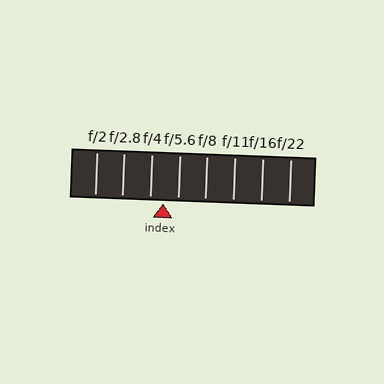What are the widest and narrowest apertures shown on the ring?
The widest aperture shown is f/2 and the narrowest is f/22.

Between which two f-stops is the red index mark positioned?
The index mark is between f/4 and f/5.6.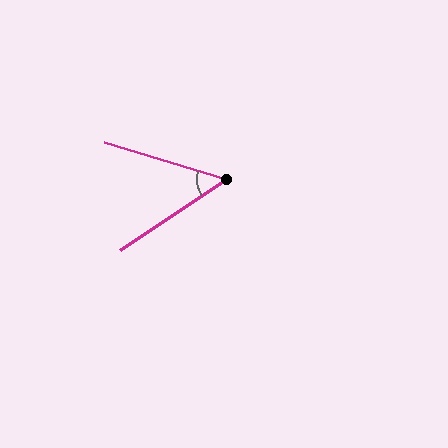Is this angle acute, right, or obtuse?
It is acute.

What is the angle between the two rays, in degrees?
Approximately 51 degrees.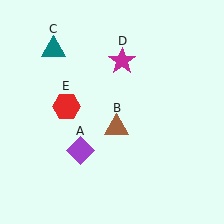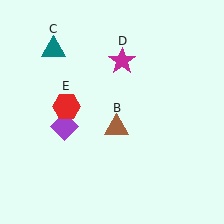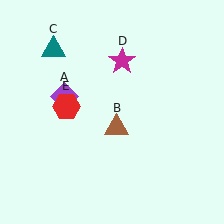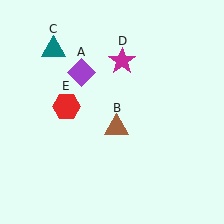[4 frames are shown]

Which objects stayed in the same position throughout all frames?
Brown triangle (object B) and teal triangle (object C) and magenta star (object D) and red hexagon (object E) remained stationary.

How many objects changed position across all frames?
1 object changed position: purple diamond (object A).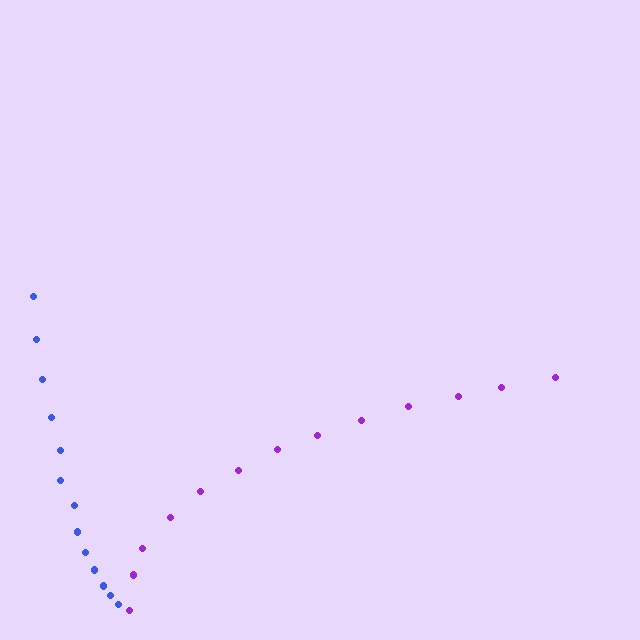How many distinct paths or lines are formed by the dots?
There are 2 distinct paths.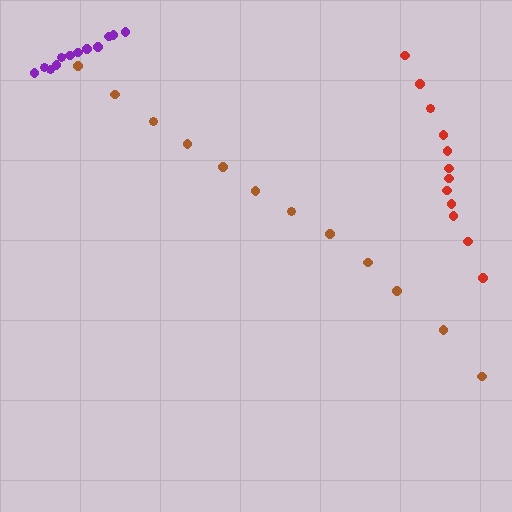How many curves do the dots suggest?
There are 3 distinct paths.